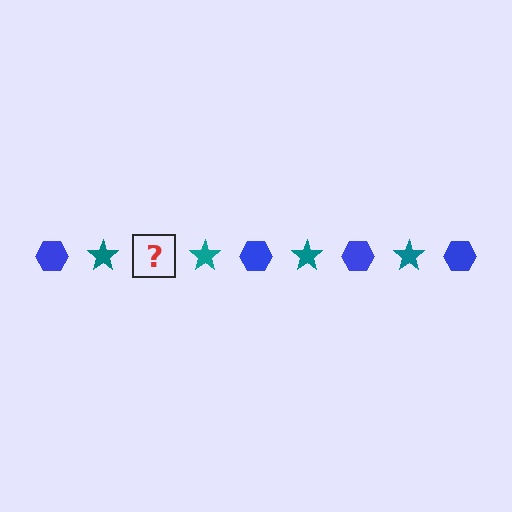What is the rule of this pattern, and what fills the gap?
The rule is that the pattern alternates between blue hexagon and teal star. The gap should be filled with a blue hexagon.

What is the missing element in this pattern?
The missing element is a blue hexagon.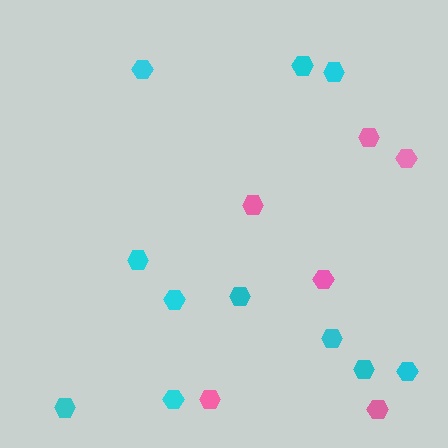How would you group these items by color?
There are 2 groups: one group of cyan hexagons (11) and one group of pink hexagons (6).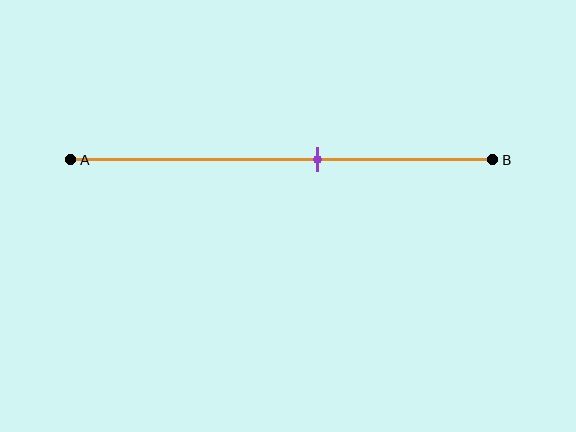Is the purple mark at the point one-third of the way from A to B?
No, the mark is at about 60% from A, not at the 33% one-third point.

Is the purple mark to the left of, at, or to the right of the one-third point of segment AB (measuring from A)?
The purple mark is to the right of the one-third point of segment AB.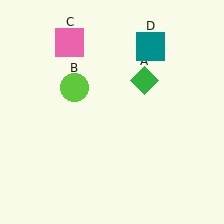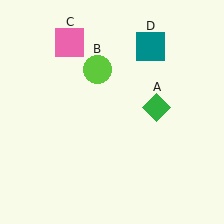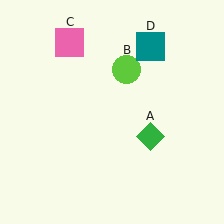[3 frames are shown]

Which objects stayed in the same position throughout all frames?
Pink square (object C) and teal square (object D) remained stationary.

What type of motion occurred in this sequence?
The green diamond (object A), lime circle (object B) rotated clockwise around the center of the scene.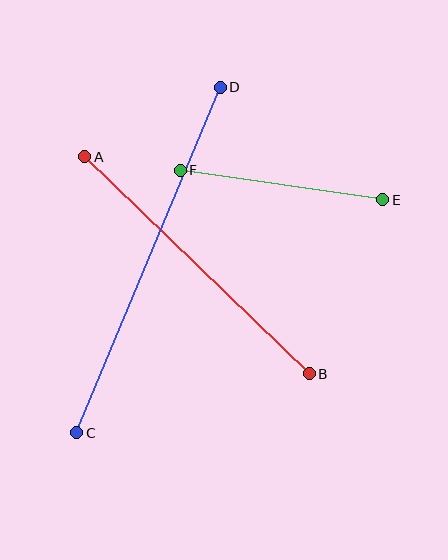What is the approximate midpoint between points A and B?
The midpoint is at approximately (197, 265) pixels.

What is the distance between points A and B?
The distance is approximately 312 pixels.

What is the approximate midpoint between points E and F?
The midpoint is at approximately (281, 185) pixels.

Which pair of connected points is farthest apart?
Points C and D are farthest apart.